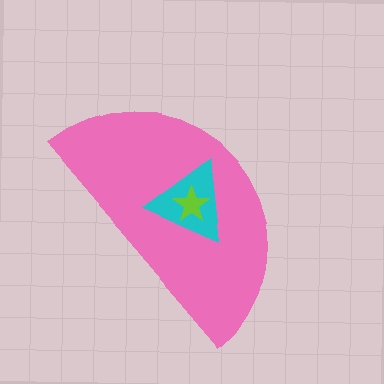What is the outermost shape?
The pink semicircle.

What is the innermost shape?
The lime star.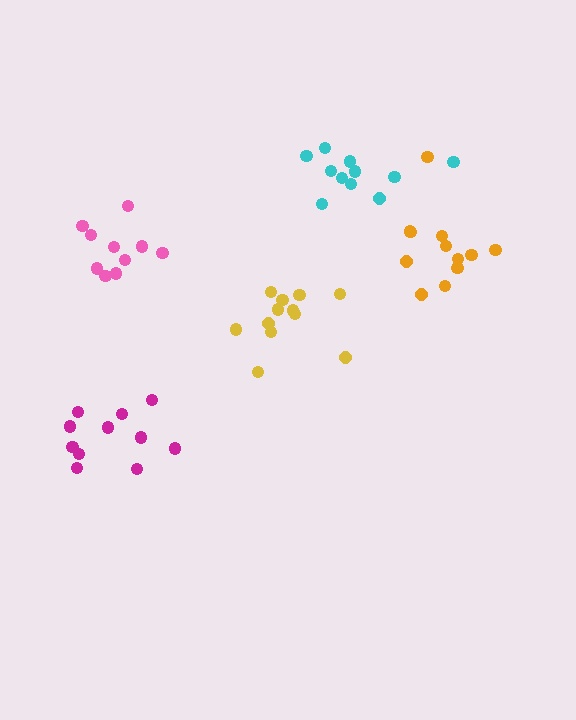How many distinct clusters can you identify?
There are 5 distinct clusters.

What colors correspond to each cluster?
The clusters are colored: orange, cyan, pink, magenta, yellow.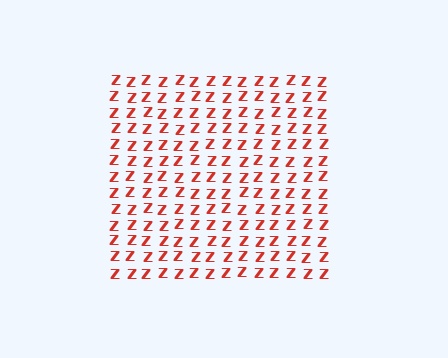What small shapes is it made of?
It is made of small letter Z's.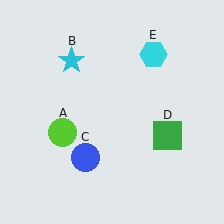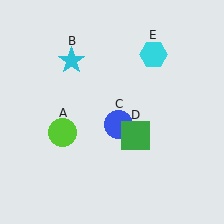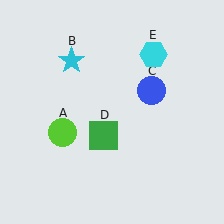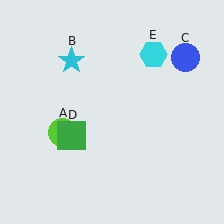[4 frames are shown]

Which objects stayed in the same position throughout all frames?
Lime circle (object A) and cyan star (object B) and cyan hexagon (object E) remained stationary.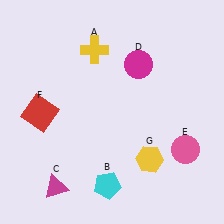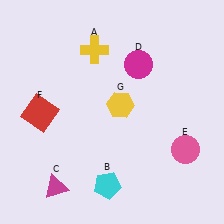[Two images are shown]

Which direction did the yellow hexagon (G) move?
The yellow hexagon (G) moved up.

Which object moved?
The yellow hexagon (G) moved up.